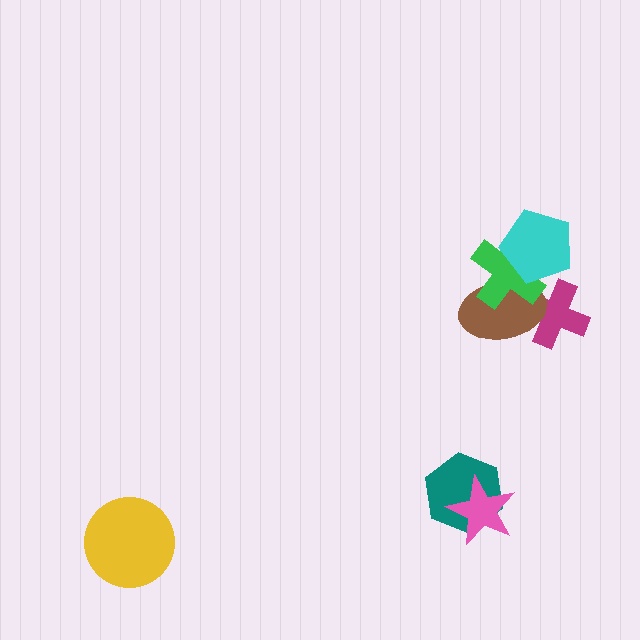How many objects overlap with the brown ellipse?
3 objects overlap with the brown ellipse.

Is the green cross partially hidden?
Yes, it is partially covered by another shape.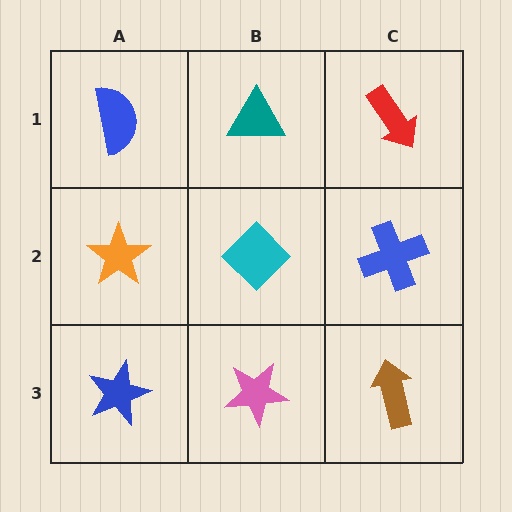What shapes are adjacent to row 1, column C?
A blue cross (row 2, column C), a teal triangle (row 1, column B).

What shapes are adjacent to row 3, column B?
A cyan diamond (row 2, column B), a blue star (row 3, column A), a brown arrow (row 3, column C).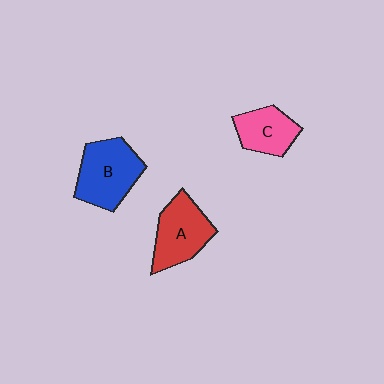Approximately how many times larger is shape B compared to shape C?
Approximately 1.5 times.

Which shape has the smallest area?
Shape C (pink).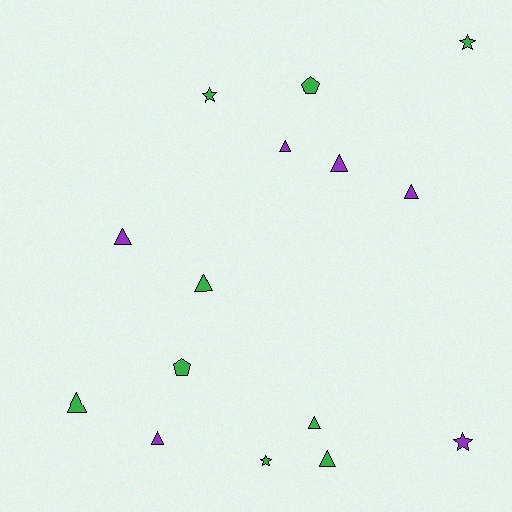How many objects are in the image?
There are 15 objects.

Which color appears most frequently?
Green, with 9 objects.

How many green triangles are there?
There are 4 green triangles.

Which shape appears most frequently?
Triangle, with 9 objects.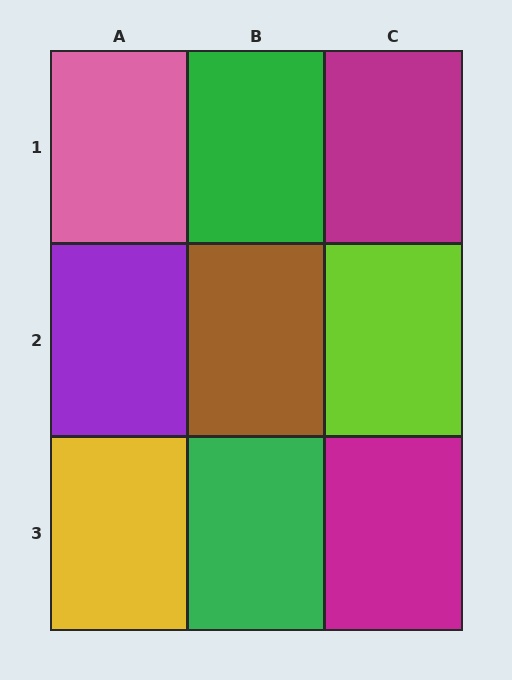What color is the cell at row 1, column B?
Green.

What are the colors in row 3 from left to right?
Yellow, green, magenta.